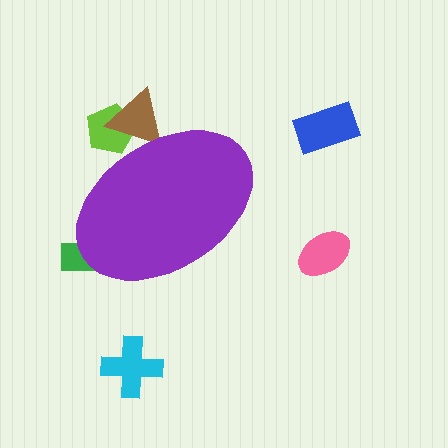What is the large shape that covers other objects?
A purple ellipse.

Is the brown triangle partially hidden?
Yes, the brown triangle is partially hidden behind the purple ellipse.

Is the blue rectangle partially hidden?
No, the blue rectangle is fully visible.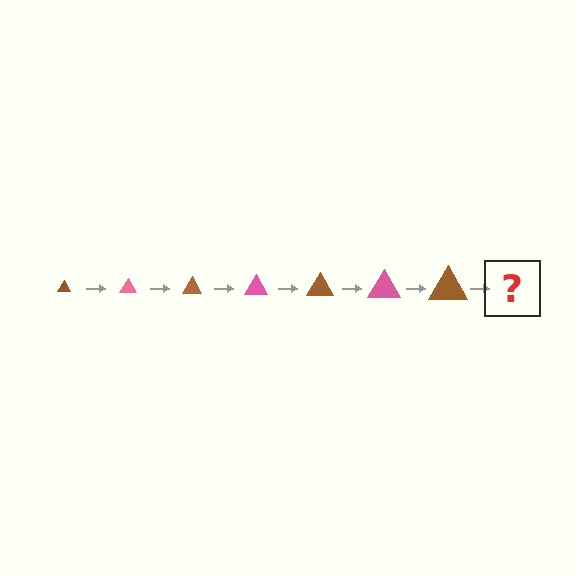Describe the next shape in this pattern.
It should be a pink triangle, larger than the previous one.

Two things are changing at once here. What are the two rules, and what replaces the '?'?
The two rules are that the triangle grows larger each step and the color cycles through brown and pink. The '?' should be a pink triangle, larger than the previous one.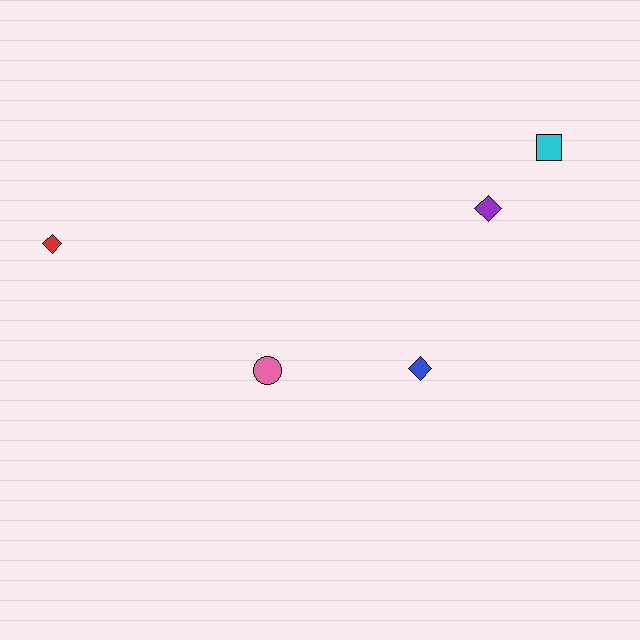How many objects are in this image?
There are 5 objects.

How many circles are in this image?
There is 1 circle.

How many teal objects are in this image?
There are no teal objects.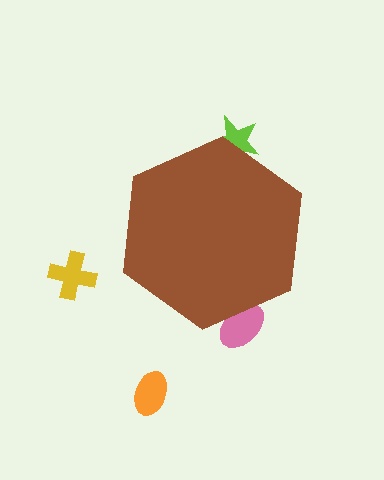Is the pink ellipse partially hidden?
Yes, the pink ellipse is partially hidden behind the brown hexagon.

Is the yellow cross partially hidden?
No, the yellow cross is fully visible.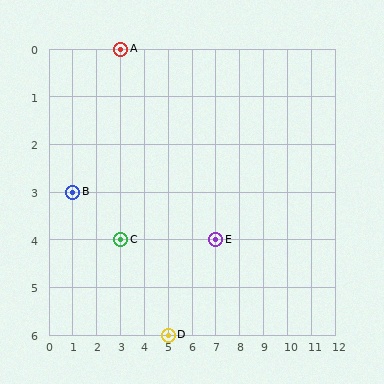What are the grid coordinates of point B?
Point B is at grid coordinates (1, 3).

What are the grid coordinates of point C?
Point C is at grid coordinates (3, 4).